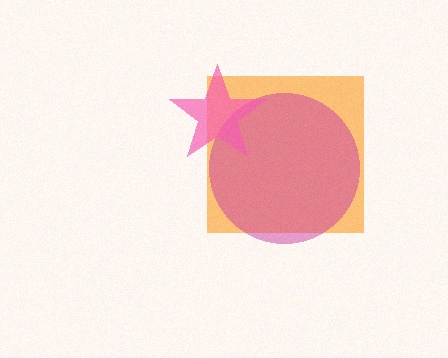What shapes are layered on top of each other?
The layered shapes are: an orange square, a magenta circle, a pink star.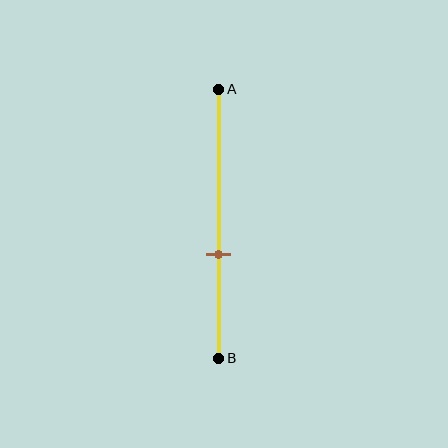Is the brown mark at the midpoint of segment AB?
No, the mark is at about 60% from A, not at the 50% midpoint.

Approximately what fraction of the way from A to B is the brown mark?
The brown mark is approximately 60% of the way from A to B.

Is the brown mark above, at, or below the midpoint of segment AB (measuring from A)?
The brown mark is below the midpoint of segment AB.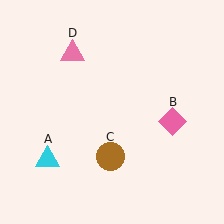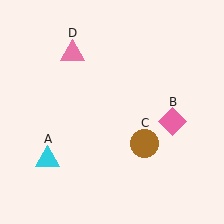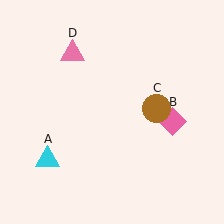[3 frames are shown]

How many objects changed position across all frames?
1 object changed position: brown circle (object C).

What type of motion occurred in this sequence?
The brown circle (object C) rotated counterclockwise around the center of the scene.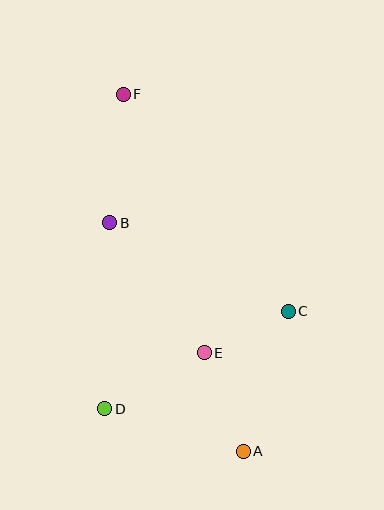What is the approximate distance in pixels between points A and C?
The distance between A and C is approximately 147 pixels.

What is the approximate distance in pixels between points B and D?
The distance between B and D is approximately 186 pixels.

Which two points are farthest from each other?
Points A and F are farthest from each other.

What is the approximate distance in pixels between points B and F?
The distance between B and F is approximately 129 pixels.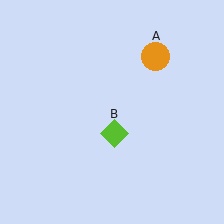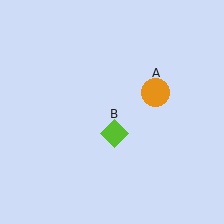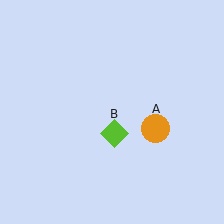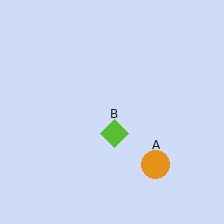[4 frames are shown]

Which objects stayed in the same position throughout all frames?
Lime diamond (object B) remained stationary.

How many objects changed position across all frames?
1 object changed position: orange circle (object A).